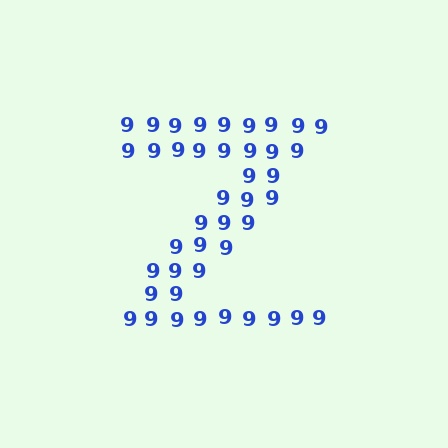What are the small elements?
The small elements are digit 9's.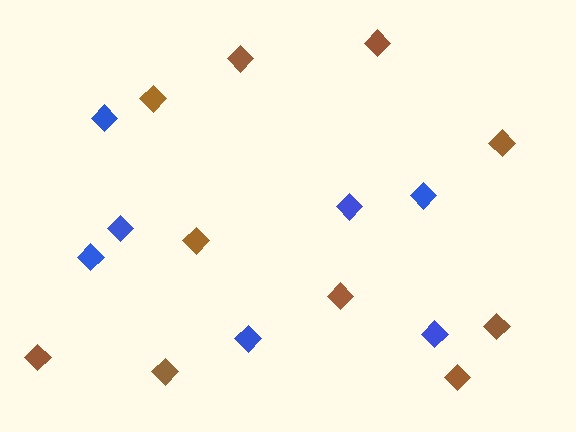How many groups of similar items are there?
There are 2 groups: one group of blue diamonds (7) and one group of brown diamonds (10).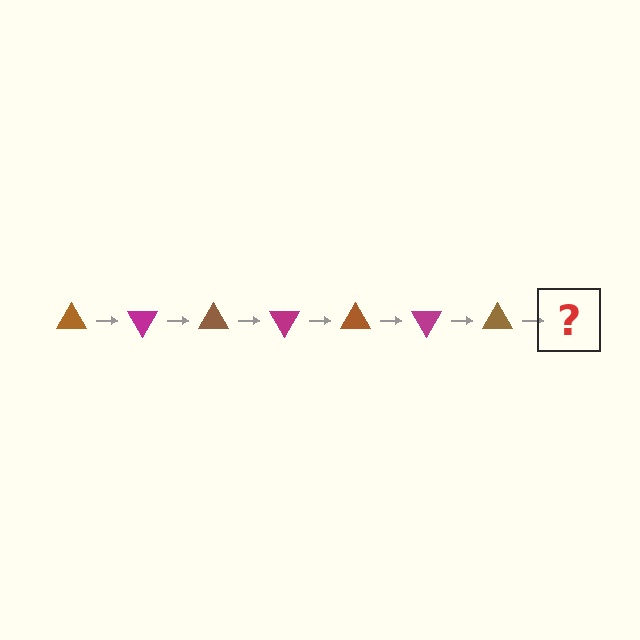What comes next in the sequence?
The next element should be a magenta triangle, rotated 420 degrees from the start.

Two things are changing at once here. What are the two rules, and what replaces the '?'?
The two rules are that it rotates 60 degrees each step and the color cycles through brown and magenta. The '?' should be a magenta triangle, rotated 420 degrees from the start.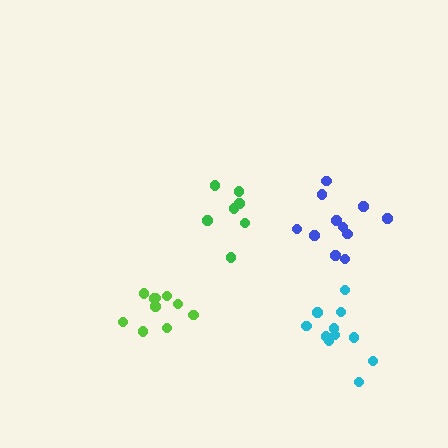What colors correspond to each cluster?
The clusters are colored: cyan, lime, blue, green.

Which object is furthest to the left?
The lime cluster is leftmost.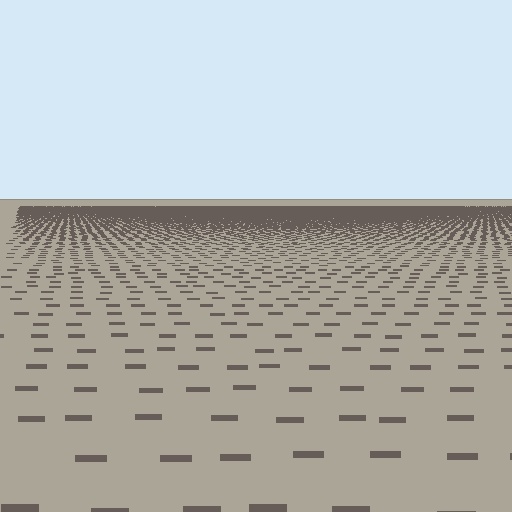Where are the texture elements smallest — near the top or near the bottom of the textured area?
Near the top.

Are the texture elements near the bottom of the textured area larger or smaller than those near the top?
Larger. Near the bottom, elements are closer to the viewer and appear at a bigger on-screen size.